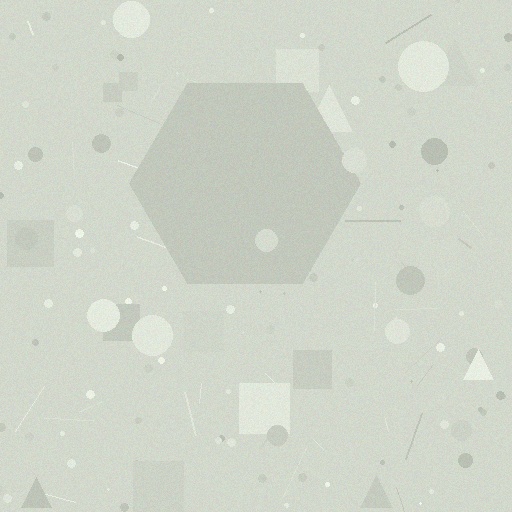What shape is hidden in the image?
A hexagon is hidden in the image.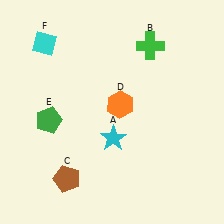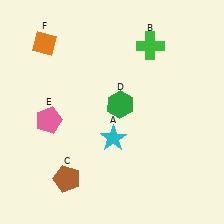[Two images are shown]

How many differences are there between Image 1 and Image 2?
There are 3 differences between the two images.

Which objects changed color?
D changed from orange to green. E changed from green to pink. F changed from cyan to orange.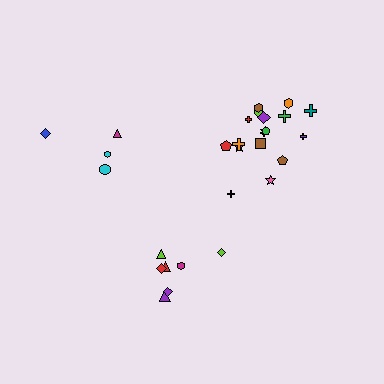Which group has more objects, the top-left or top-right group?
The top-right group.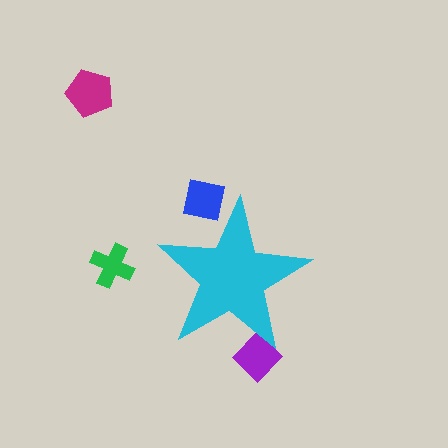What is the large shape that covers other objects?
A cyan star.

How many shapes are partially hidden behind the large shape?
2 shapes are partially hidden.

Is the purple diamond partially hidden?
Yes, the purple diamond is partially hidden behind the cyan star.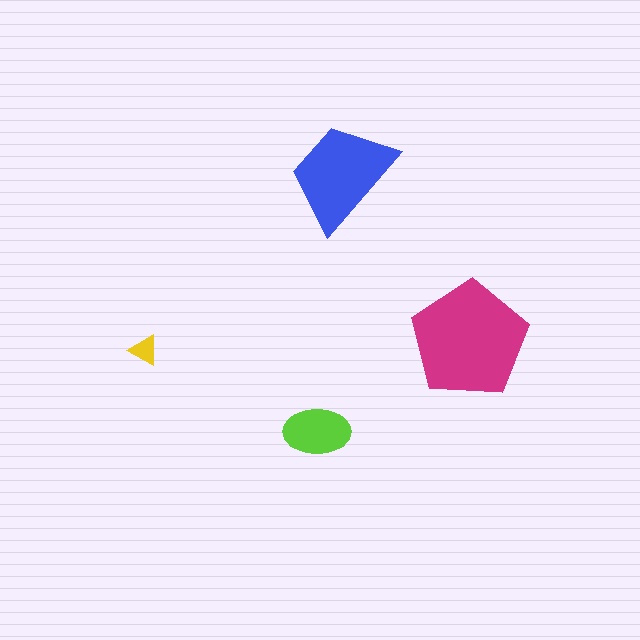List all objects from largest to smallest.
The magenta pentagon, the blue trapezoid, the lime ellipse, the yellow triangle.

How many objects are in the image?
There are 4 objects in the image.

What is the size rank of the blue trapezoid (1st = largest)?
2nd.